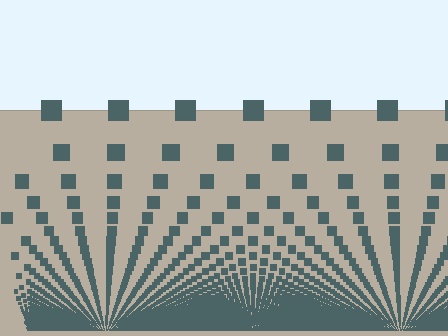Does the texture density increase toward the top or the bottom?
Density increases toward the bottom.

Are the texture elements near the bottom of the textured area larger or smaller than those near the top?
Smaller. The gradient is inverted — elements near the bottom are smaller and denser.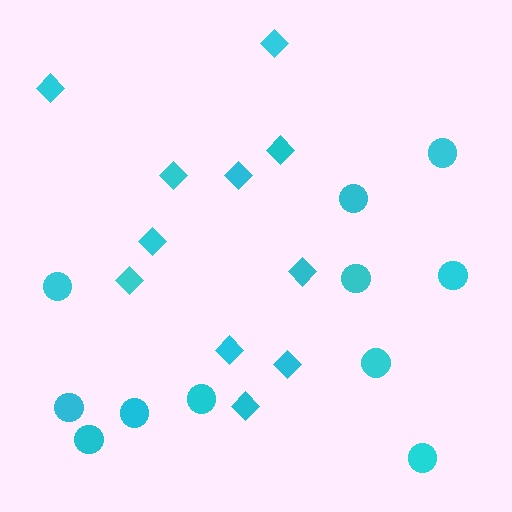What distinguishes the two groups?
There are 2 groups: one group of circles (11) and one group of diamonds (11).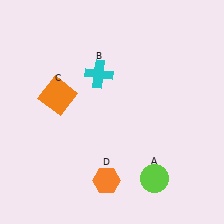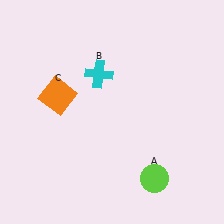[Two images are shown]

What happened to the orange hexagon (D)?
The orange hexagon (D) was removed in Image 2. It was in the bottom-left area of Image 1.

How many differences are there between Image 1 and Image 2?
There is 1 difference between the two images.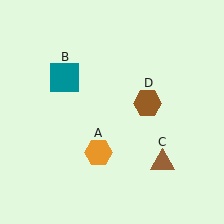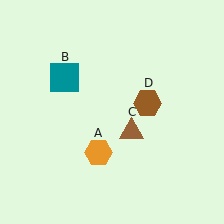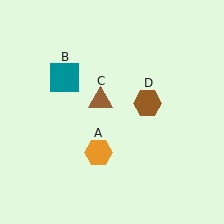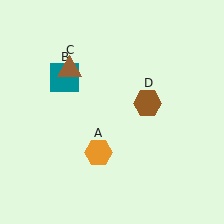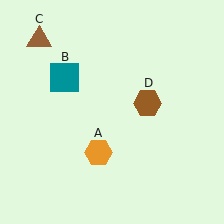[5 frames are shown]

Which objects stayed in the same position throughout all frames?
Orange hexagon (object A) and teal square (object B) and brown hexagon (object D) remained stationary.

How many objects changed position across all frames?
1 object changed position: brown triangle (object C).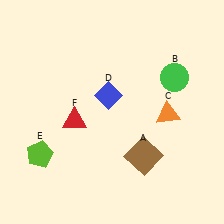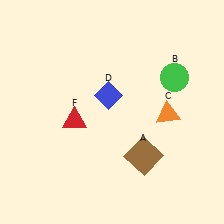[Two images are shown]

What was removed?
The lime pentagon (E) was removed in Image 2.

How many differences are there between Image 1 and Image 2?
There is 1 difference between the two images.